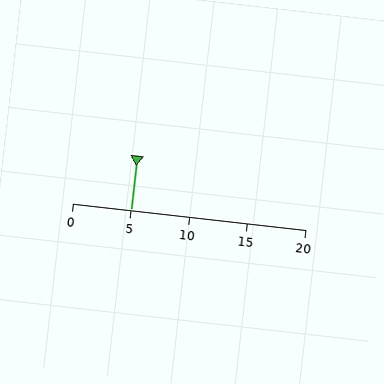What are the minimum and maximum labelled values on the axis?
The axis runs from 0 to 20.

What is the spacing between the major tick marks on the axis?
The major ticks are spaced 5 apart.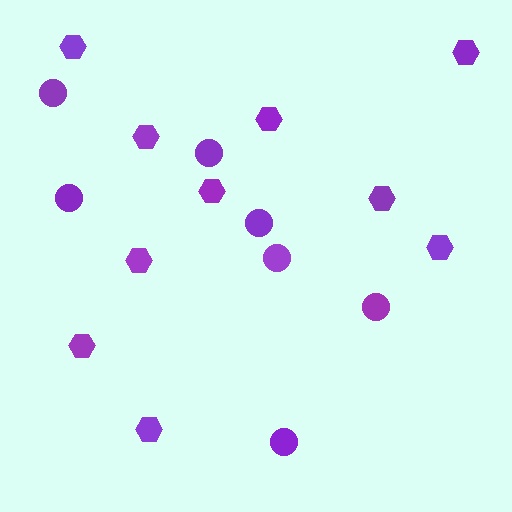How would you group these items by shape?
There are 2 groups: one group of hexagons (10) and one group of circles (7).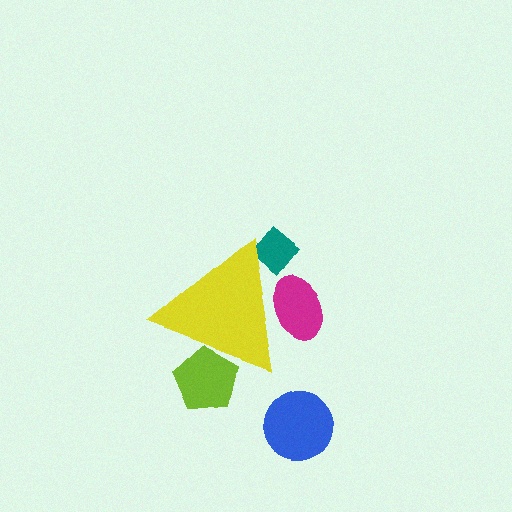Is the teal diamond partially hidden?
Yes, the teal diamond is partially hidden behind the yellow triangle.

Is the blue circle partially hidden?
No, the blue circle is fully visible.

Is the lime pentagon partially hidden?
Yes, the lime pentagon is partially hidden behind the yellow triangle.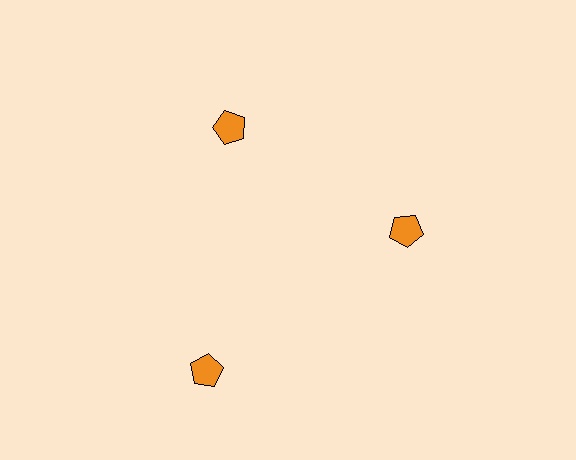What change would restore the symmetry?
The symmetry would be restored by moving it inward, back onto the ring so that all 3 pentagons sit at equal angles and equal distance from the center.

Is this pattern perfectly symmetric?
No. The 3 orange pentagons are arranged in a ring, but one element near the 7 o'clock position is pushed outward from the center, breaking the 3-fold rotational symmetry.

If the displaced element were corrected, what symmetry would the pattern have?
It would have 3-fold rotational symmetry — the pattern would map onto itself every 120 degrees.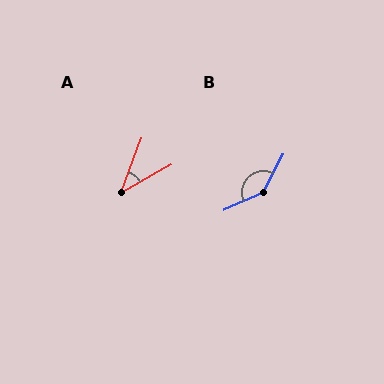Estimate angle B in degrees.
Approximately 141 degrees.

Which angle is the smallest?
A, at approximately 39 degrees.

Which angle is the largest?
B, at approximately 141 degrees.